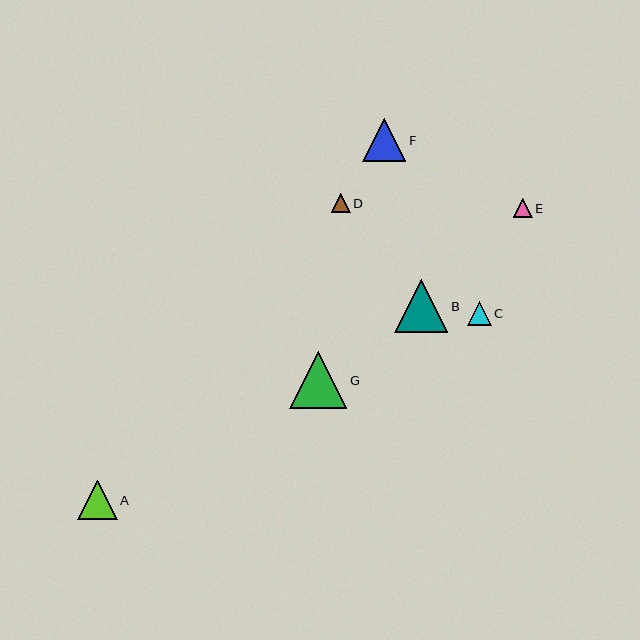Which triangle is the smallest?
Triangle D is the smallest with a size of approximately 19 pixels.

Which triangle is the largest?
Triangle G is the largest with a size of approximately 57 pixels.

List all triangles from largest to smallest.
From largest to smallest: G, B, F, A, C, E, D.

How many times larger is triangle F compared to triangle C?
Triangle F is approximately 1.8 times the size of triangle C.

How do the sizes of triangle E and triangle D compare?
Triangle E and triangle D are approximately the same size.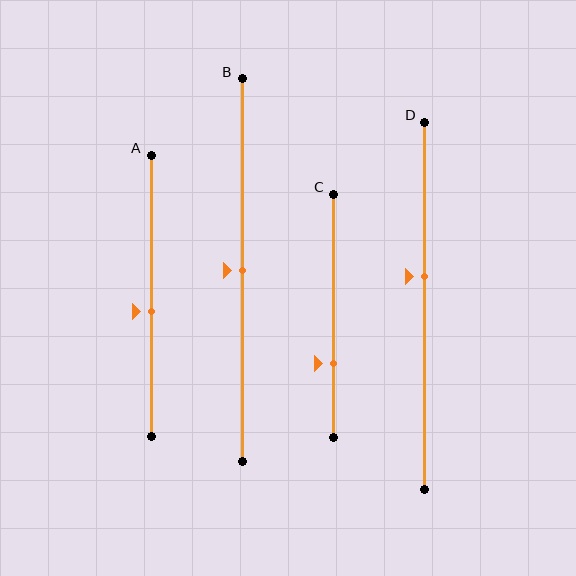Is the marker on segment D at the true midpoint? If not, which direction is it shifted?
No, the marker on segment D is shifted upward by about 8% of the segment length.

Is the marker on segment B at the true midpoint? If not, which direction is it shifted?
Yes, the marker on segment B is at the true midpoint.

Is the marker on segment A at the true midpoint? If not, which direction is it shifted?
No, the marker on segment A is shifted downward by about 5% of the segment length.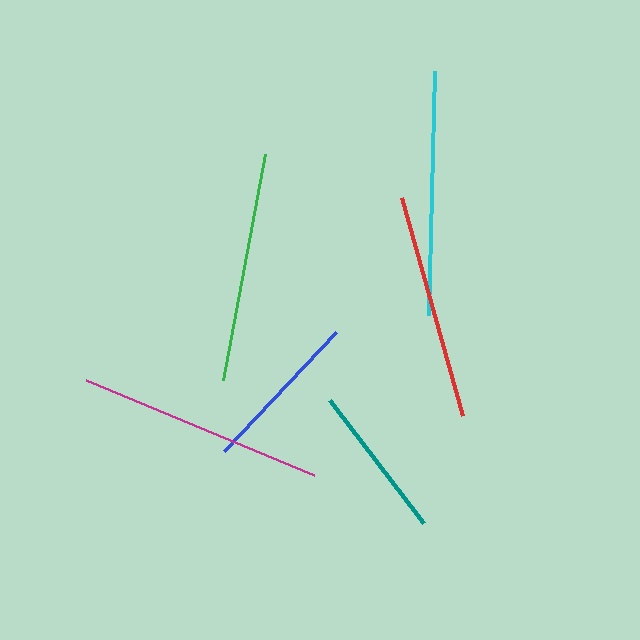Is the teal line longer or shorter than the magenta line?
The magenta line is longer than the teal line.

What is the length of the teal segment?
The teal segment is approximately 155 pixels long.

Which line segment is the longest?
The magenta line is the longest at approximately 247 pixels.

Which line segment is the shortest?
The teal line is the shortest at approximately 155 pixels.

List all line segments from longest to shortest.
From longest to shortest: magenta, cyan, green, red, blue, teal.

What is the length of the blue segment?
The blue segment is approximately 163 pixels long.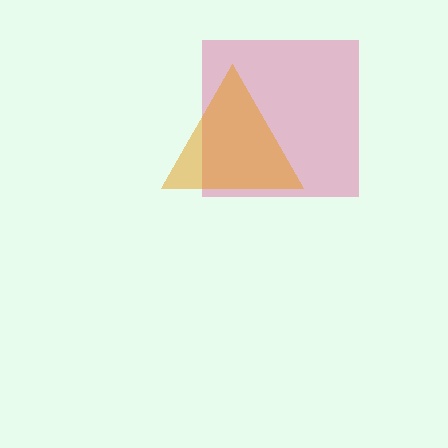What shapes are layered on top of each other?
The layered shapes are: a pink square, an orange triangle.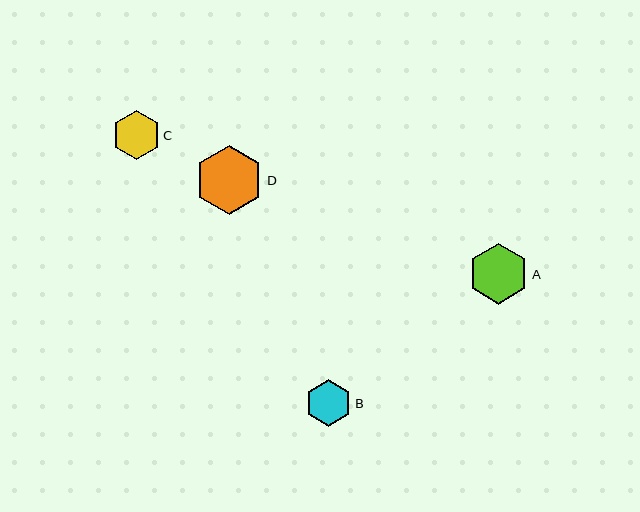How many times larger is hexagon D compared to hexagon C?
Hexagon D is approximately 1.4 times the size of hexagon C.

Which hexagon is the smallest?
Hexagon B is the smallest with a size of approximately 46 pixels.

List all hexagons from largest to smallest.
From largest to smallest: D, A, C, B.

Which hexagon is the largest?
Hexagon D is the largest with a size of approximately 69 pixels.